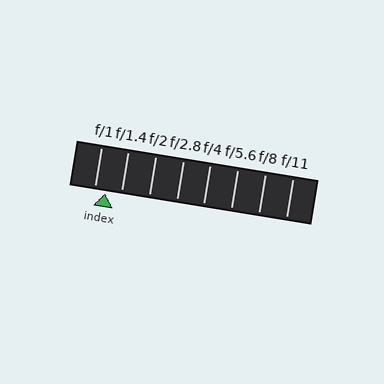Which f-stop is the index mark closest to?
The index mark is closest to f/1.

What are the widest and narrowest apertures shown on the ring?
The widest aperture shown is f/1 and the narrowest is f/11.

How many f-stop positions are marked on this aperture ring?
There are 8 f-stop positions marked.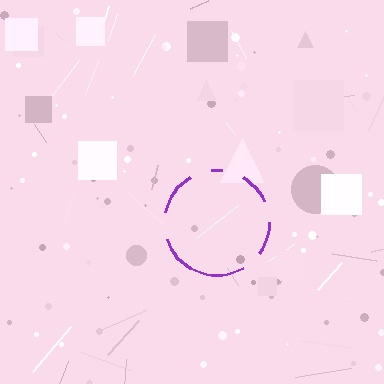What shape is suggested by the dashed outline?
The dashed outline suggests a circle.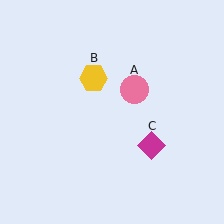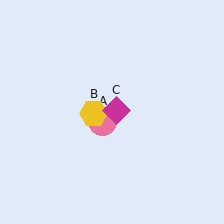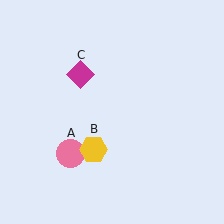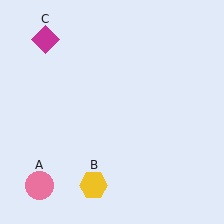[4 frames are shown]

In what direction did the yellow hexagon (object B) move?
The yellow hexagon (object B) moved down.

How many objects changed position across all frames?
3 objects changed position: pink circle (object A), yellow hexagon (object B), magenta diamond (object C).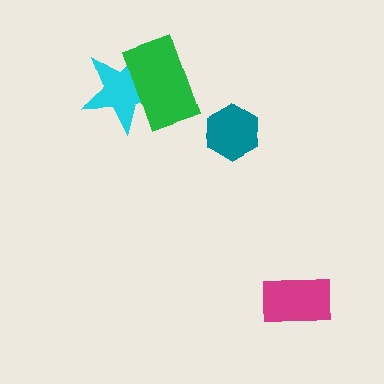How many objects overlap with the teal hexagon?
0 objects overlap with the teal hexagon.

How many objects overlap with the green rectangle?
1 object overlaps with the green rectangle.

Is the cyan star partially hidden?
Yes, it is partially covered by another shape.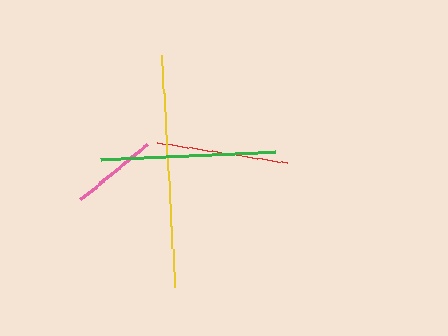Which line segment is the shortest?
The pink line is the shortest at approximately 86 pixels.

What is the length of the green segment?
The green segment is approximately 175 pixels long.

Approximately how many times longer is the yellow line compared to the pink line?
The yellow line is approximately 2.7 times the length of the pink line.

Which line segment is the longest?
The yellow line is the longest at approximately 233 pixels.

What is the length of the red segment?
The red segment is approximately 131 pixels long.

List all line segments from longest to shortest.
From longest to shortest: yellow, green, red, pink.